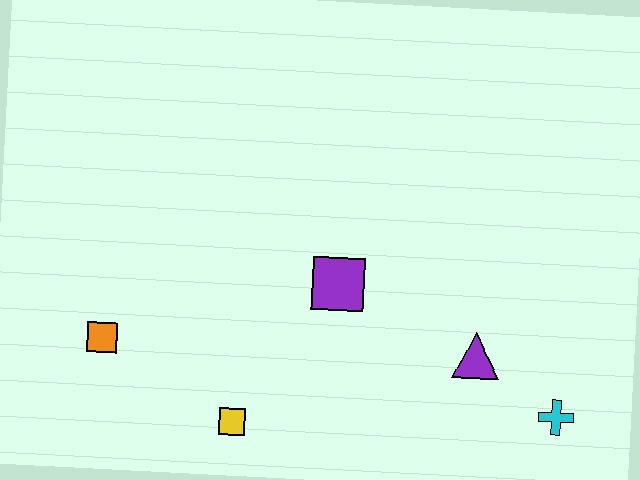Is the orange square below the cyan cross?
No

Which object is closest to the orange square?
The yellow square is closest to the orange square.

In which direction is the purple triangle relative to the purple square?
The purple triangle is to the right of the purple square.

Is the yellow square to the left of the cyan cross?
Yes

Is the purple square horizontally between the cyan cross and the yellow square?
Yes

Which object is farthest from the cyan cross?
The orange square is farthest from the cyan cross.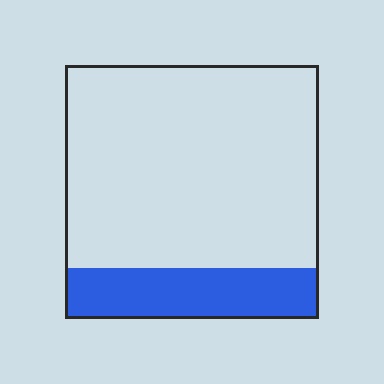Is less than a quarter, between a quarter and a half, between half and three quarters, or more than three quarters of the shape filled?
Less than a quarter.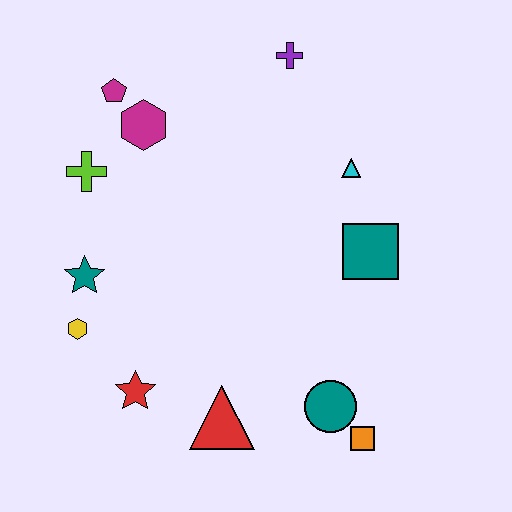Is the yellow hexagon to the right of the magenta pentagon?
No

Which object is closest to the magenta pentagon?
The magenta hexagon is closest to the magenta pentagon.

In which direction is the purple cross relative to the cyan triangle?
The purple cross is above the cyan triangle.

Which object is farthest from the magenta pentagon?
The orange square is farthest from the magenta pentagon.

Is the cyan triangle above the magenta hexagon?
No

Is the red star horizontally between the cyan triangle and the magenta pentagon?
Yes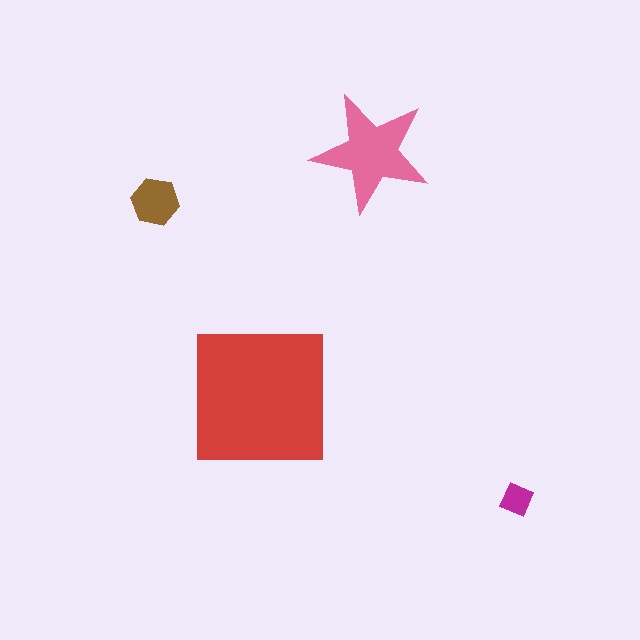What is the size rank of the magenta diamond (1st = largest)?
4th.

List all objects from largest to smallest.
The red square, the pink star, the brown hexagon, the magenta diamond.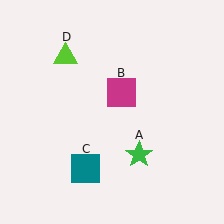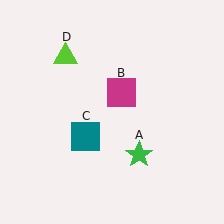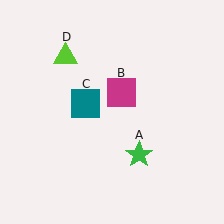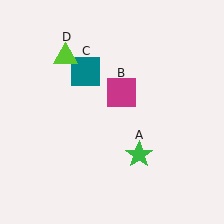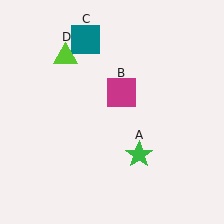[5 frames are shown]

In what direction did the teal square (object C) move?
The teal square (object C) moved up.